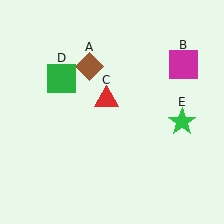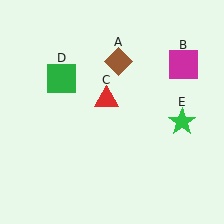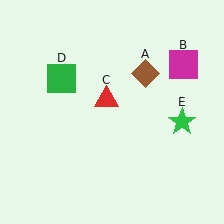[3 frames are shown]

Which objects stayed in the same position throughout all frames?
Magenta square (object B) and red triangle (object C) and green square (object D) and green star (object E) remained stationary.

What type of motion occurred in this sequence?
The brown diamond (object A) rotated clockwise around the center of the scene.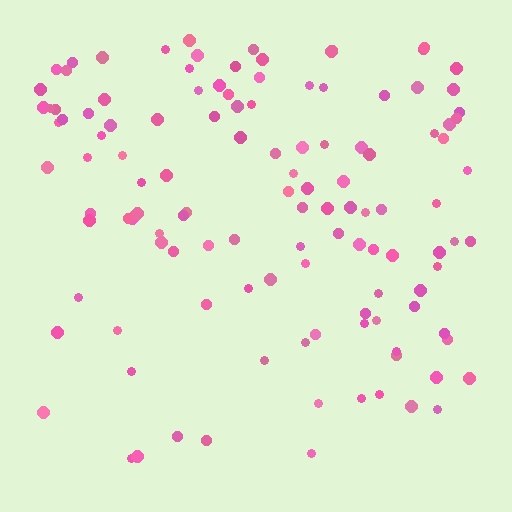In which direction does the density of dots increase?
From bottom to top, with the top side densest.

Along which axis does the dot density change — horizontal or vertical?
Vertical.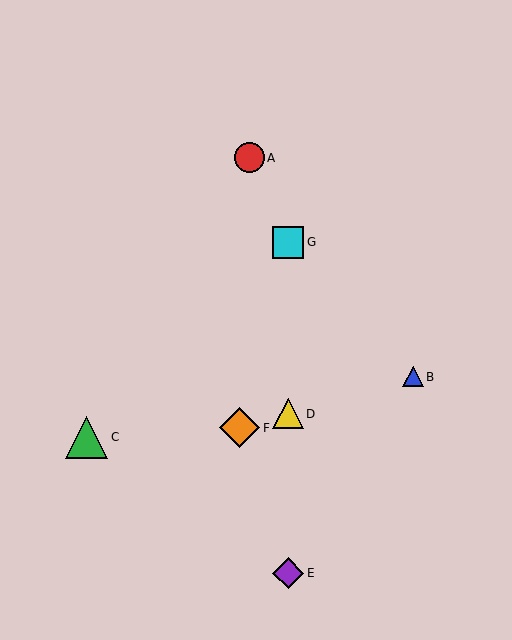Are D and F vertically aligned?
No, D is at x≈288 and F is at x≈240.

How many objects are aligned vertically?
3 objects (D, E, G) are aligned vertically.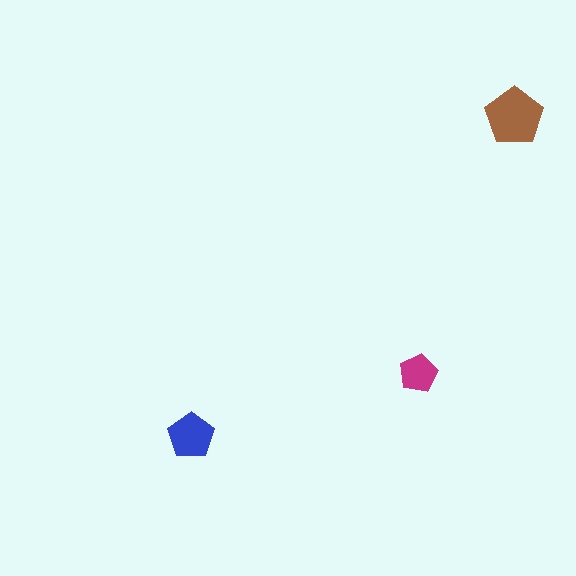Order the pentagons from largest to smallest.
the brown one, the blue one, the magenta one.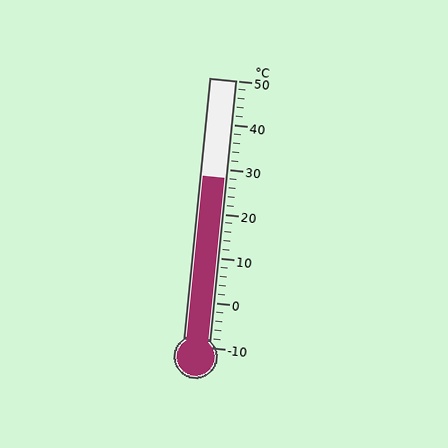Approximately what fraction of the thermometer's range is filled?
The thermometer is filled to approximately 65% of its range.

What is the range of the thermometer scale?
The thermometer scale ranges from -10°C to 50°C.